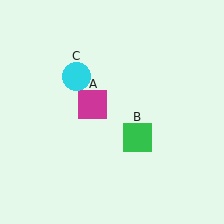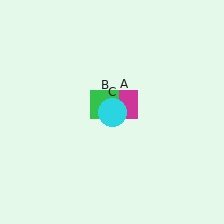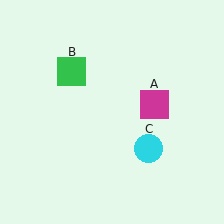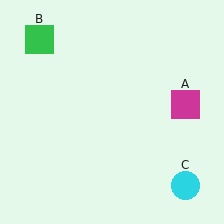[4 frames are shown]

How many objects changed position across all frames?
3 objects changed position: magenta square (object A), green square (object B), cyan circle (object C).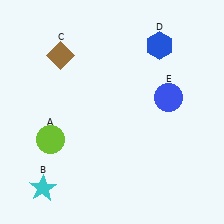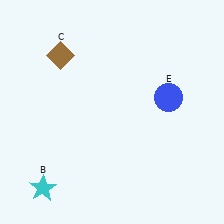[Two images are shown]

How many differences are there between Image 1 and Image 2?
There are 2 differences between the two images.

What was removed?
The blue hexagon (D), the lime circle (A) were removed in Image 2.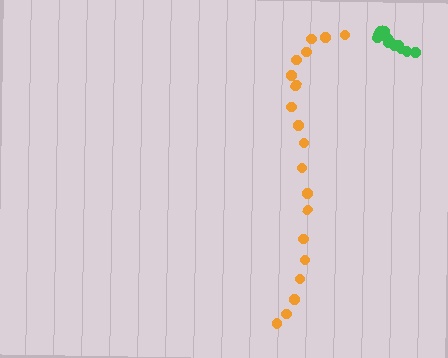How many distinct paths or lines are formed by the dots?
There are 2 distinct paths.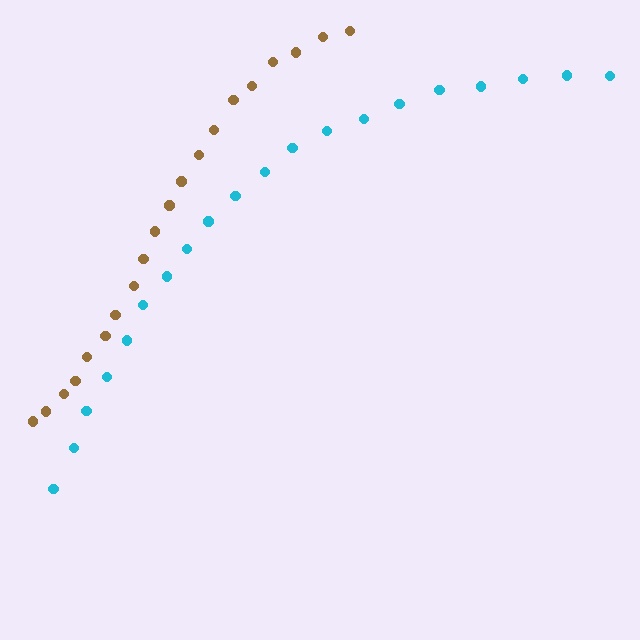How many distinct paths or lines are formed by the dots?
There are 2 distinct paths.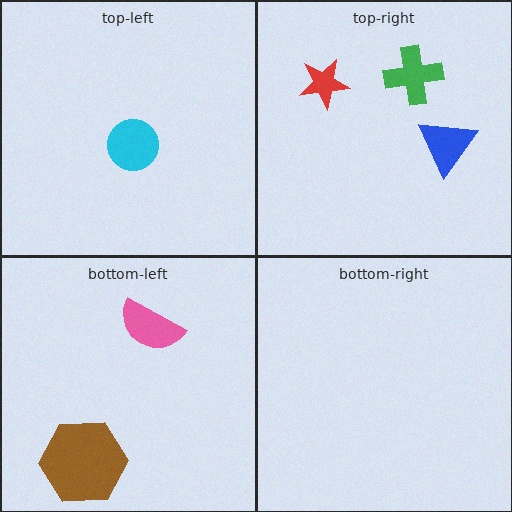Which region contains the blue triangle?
The top-right region.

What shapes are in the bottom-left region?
The pink semicircle, the brown hexagon.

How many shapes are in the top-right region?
3.